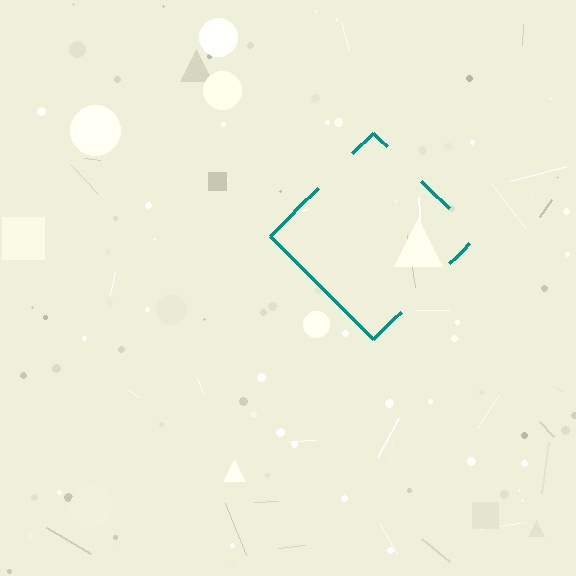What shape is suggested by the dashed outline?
The dashed outline suggests a diamond.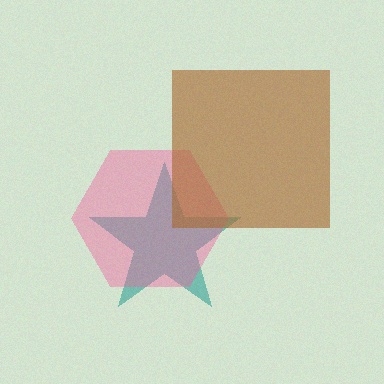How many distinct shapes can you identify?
There are 3 distinct shapes: a teal star, a pink hexagon, a brown square.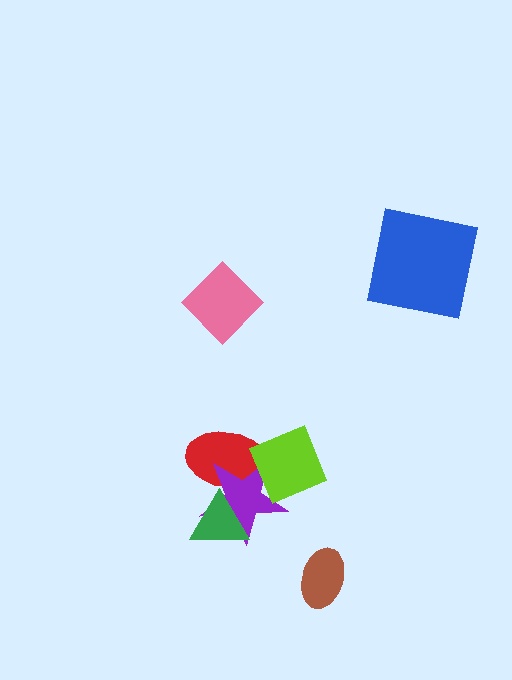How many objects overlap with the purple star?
3 objects overlap with the purple star.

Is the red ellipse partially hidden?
Yes, it is partially covered by another shape.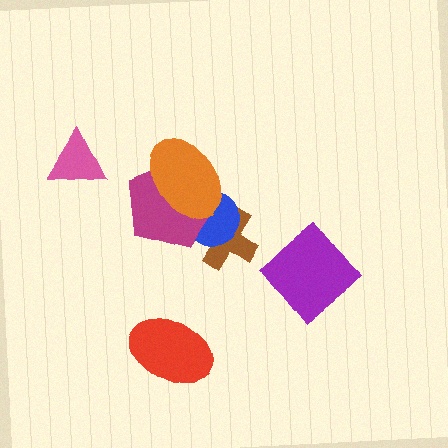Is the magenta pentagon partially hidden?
Yes, it is partially covered by another shape.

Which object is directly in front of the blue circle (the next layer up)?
The magenta pentagon is directly in front of the blue circle.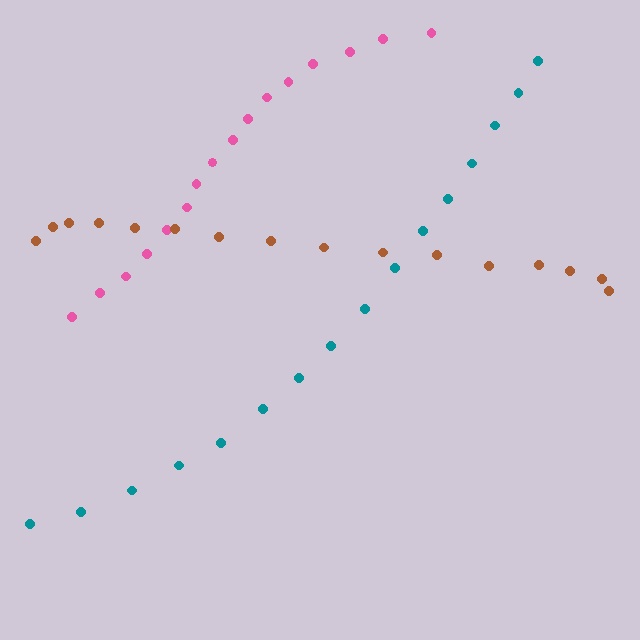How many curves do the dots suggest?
There are 3 distinct paths.